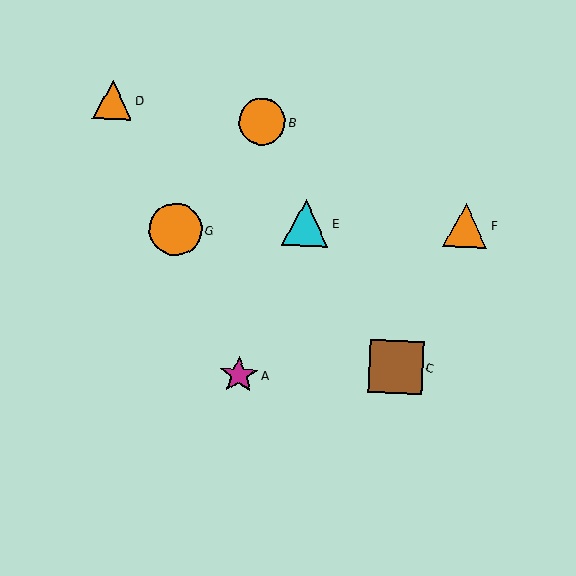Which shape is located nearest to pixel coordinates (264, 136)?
The orange circle (labeled B) at (262, 122) is nearest to that location.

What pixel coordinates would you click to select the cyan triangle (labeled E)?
Click at (306, 223) to select the cyan triangle E.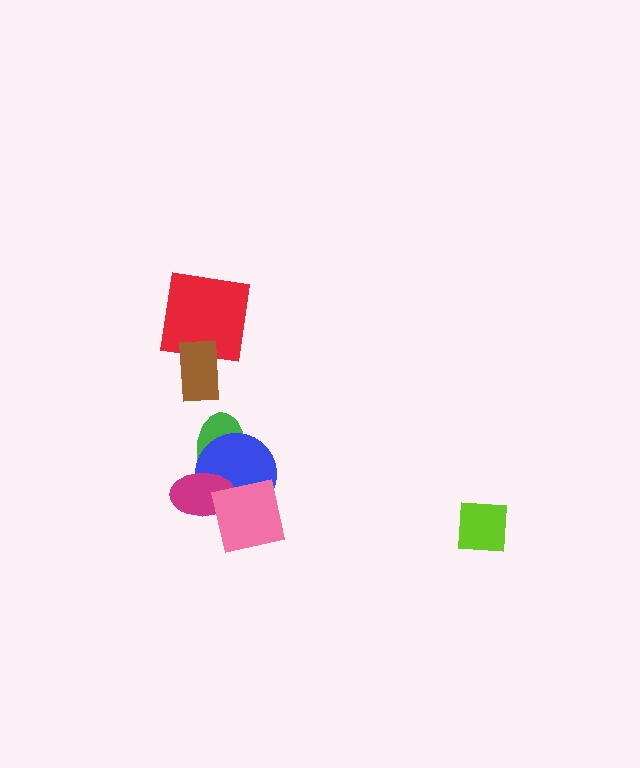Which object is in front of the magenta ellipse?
The pink square is in front of the magenta ellipse.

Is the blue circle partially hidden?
Yes, it is partially covered by another shape.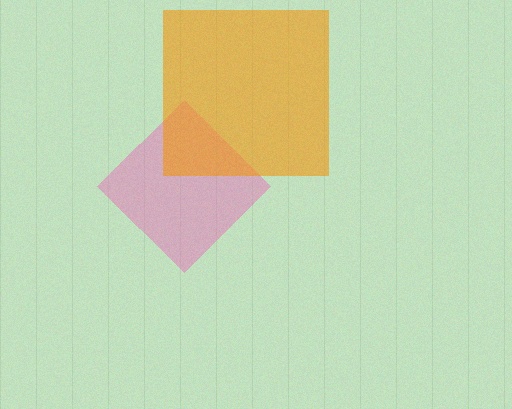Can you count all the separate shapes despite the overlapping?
Yes, there are 2 separate shapes.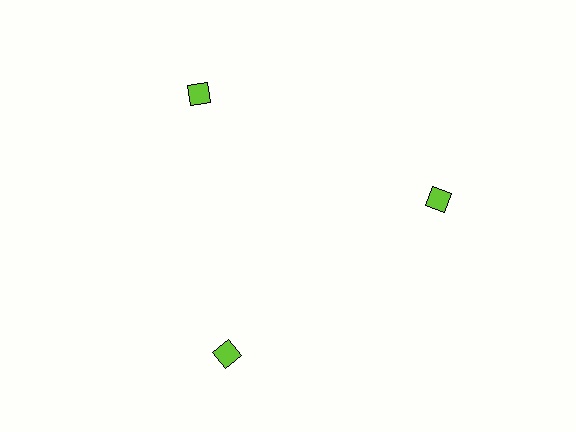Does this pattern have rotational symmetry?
Yes, this pattern has 3-fold rotational symmetry. It looks the same after rotating 120 degrees around the center.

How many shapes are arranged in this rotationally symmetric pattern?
There are 3 shapes, arranged in 3 groups of 1.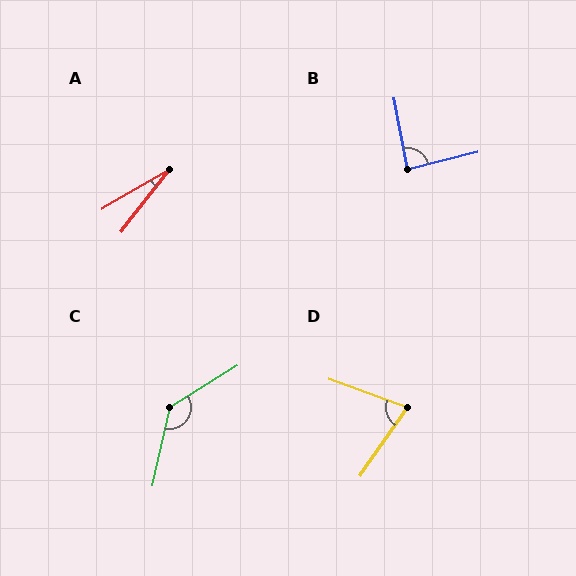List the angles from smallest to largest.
A (22°), D (75°), B (87°), C (135°).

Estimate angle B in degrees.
Approximately 87 degrees.